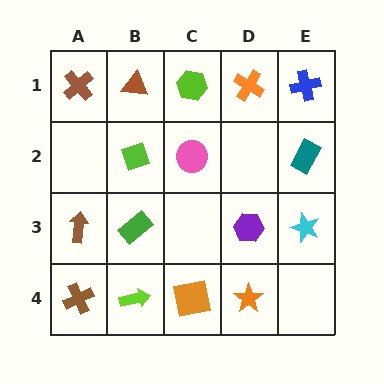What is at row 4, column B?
A lime arrow.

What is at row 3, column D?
A purple hexagon.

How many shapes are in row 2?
3 shapes.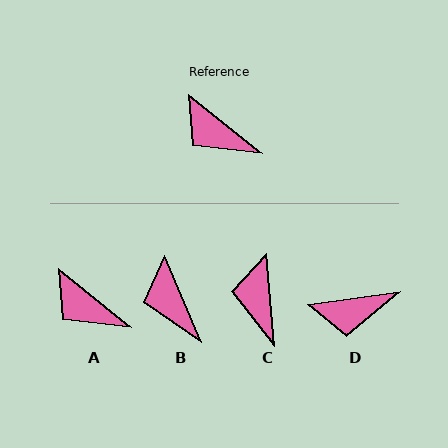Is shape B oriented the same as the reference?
No, it is off by about 28 degrees.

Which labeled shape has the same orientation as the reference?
A.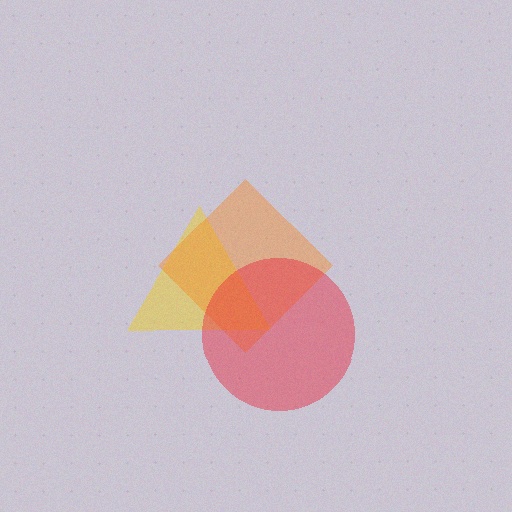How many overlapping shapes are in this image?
There are 3 overlapping shapes in the image.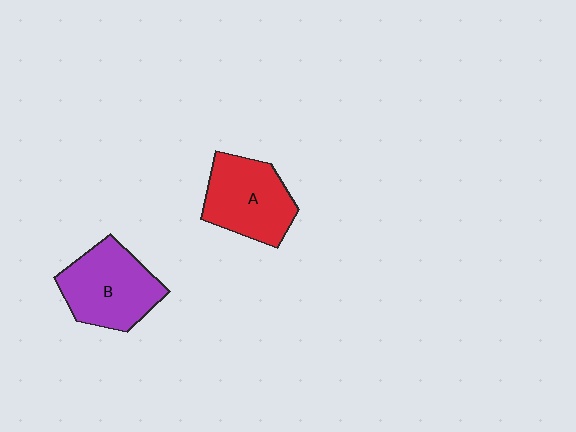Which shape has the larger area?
Shape B (purple).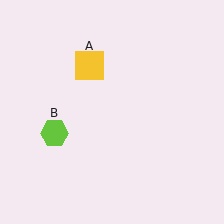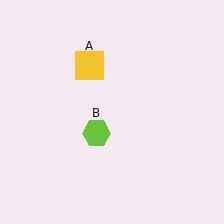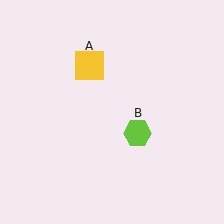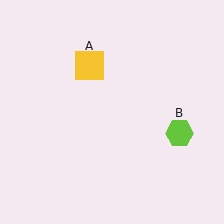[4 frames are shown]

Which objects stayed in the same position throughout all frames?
Yellow square (object A) remained stationary.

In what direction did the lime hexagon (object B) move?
The lime hexagon (object B) moved right.